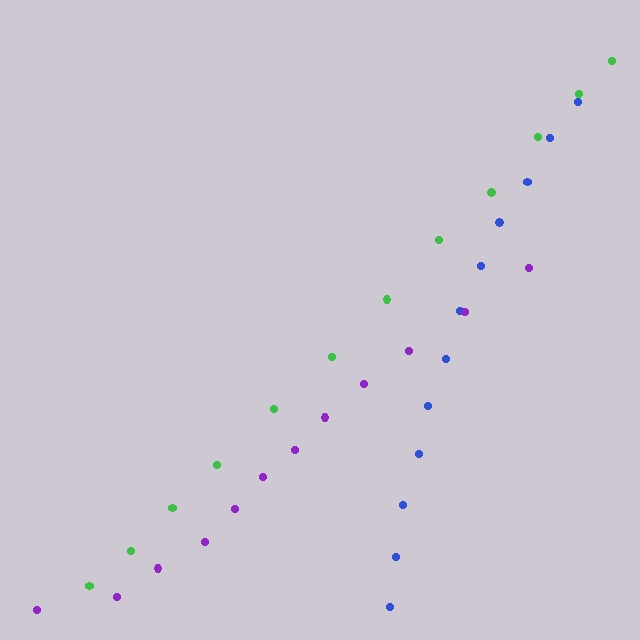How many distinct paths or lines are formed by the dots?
There are 3 distinct paths.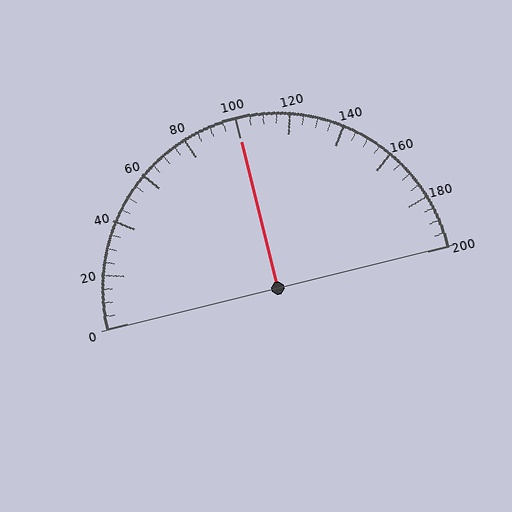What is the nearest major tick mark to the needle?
The nearest major tick mark is 100.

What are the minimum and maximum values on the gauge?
The gauge ranges from 0 to 200.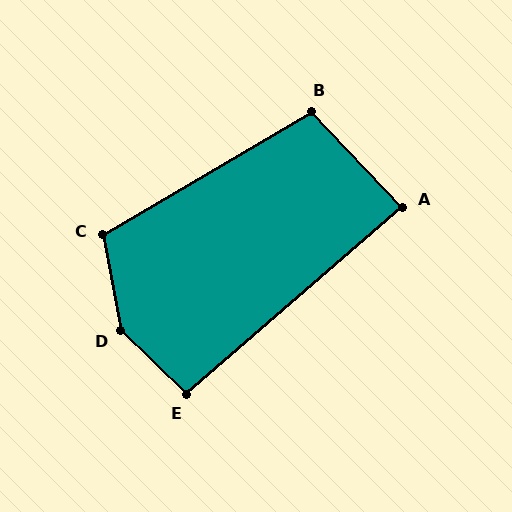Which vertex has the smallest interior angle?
A, at approximately 87 degrees.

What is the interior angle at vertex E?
Approximately 95 degrees (obtuse).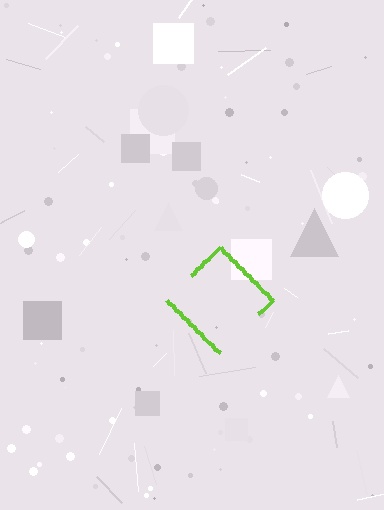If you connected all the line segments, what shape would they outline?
They would outline a diamond.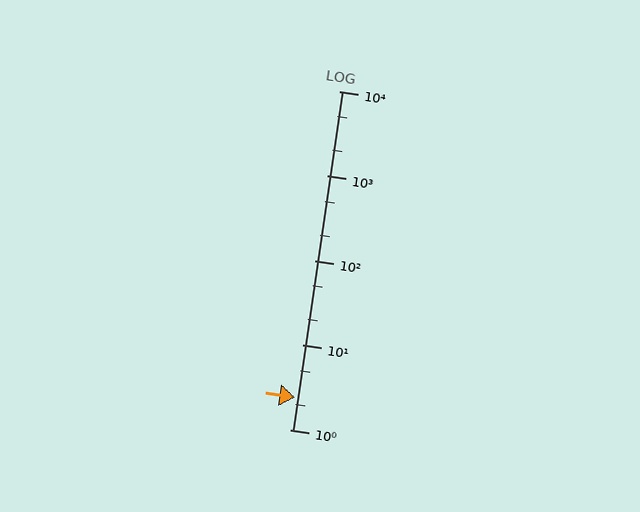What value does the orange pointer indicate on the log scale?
The pointer indicates approximately 2.4.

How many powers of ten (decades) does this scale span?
The scale spans 4 decades, from 1 to 10000.